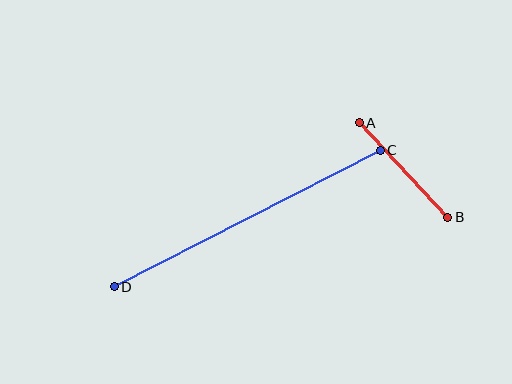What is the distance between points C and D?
The distance is approximately 299 pixels.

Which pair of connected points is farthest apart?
Points C and D are farthest apart.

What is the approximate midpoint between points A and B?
The midpoint is at approximately (404, 170) pixels.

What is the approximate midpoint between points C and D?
The midpoint is at approximately (247, 219) pixels.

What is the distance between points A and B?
The distance is approximately 129 pixels.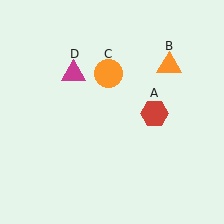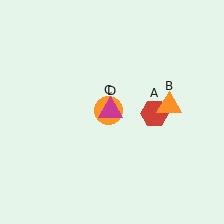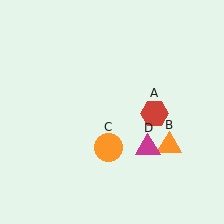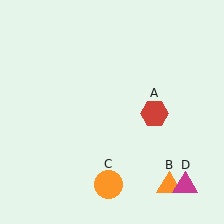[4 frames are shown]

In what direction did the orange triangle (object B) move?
The orange triangle (object B) moved down.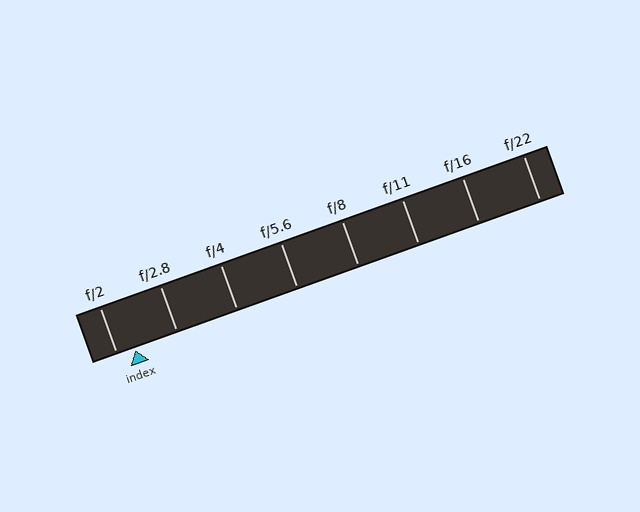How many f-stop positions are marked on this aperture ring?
There are 8 f-stop positions marked.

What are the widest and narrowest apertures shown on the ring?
The widest aperture shown is f/2 and the narrowest is f/22.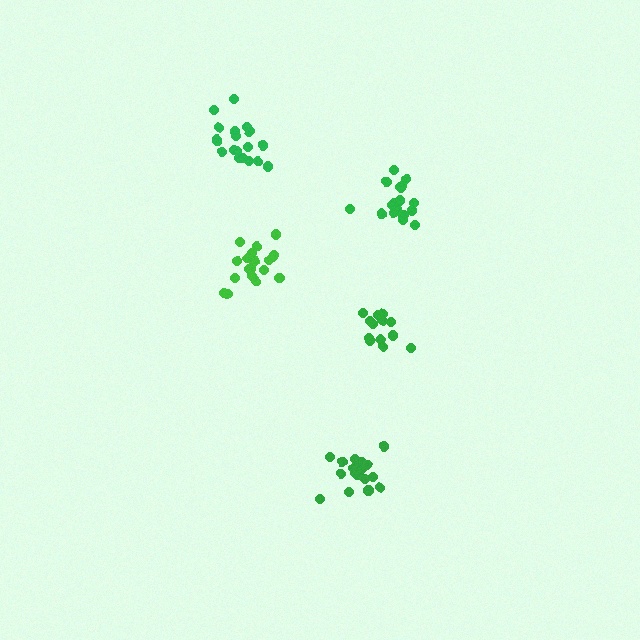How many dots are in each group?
Group 1: 14 dots, Group 2: 19 dots, Group 3: 19 dots, Group 4: 19 dots, Group 5: 19 dots (90 total).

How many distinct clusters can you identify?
There are 5 distinct clusters.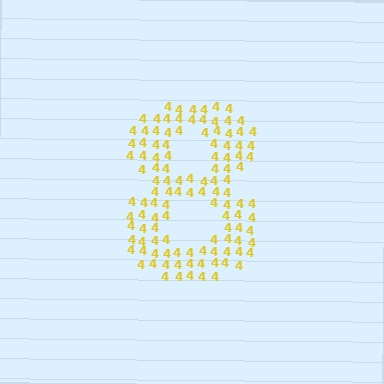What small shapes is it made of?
It is made of small digit 4's.